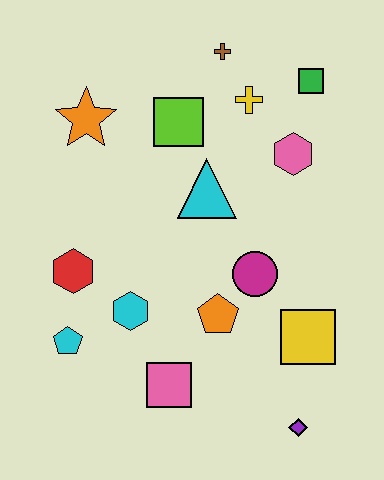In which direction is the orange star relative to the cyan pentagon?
The orange star is above the cyan pentagon.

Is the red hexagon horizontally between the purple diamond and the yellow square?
No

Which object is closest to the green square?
The yellow cross is closest to the green square.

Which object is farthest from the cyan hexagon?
The green square is farthest from the cyan hexagon.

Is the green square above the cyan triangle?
Yes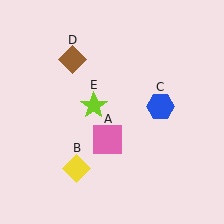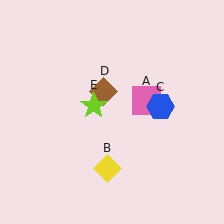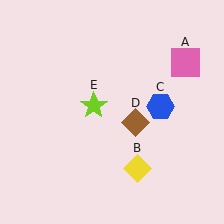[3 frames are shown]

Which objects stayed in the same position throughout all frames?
Blue hexagon (object C) and lime star (object E) remained stationary.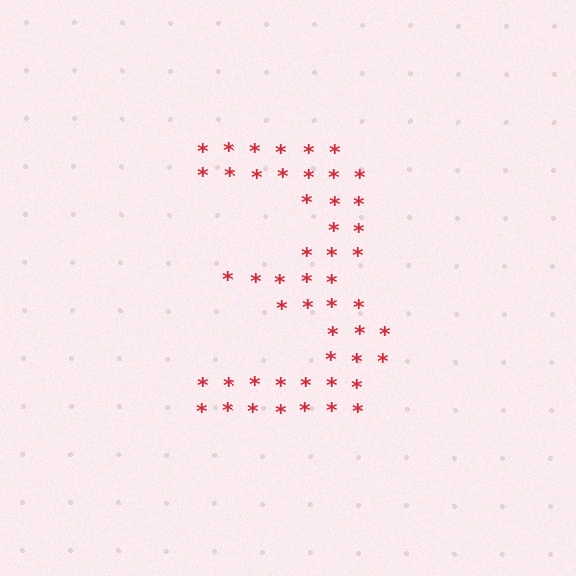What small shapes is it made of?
It is made of small asterisks.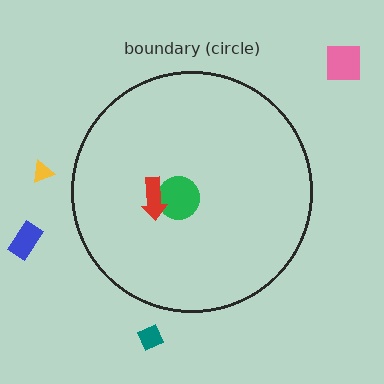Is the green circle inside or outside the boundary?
Inside.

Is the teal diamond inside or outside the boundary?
Outside.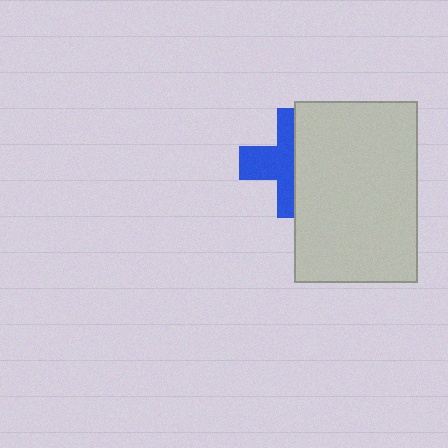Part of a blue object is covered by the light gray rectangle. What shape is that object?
It is a cross.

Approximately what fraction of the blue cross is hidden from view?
Roughly 50% of the blue cross is hidden behind the light gray rectangle.